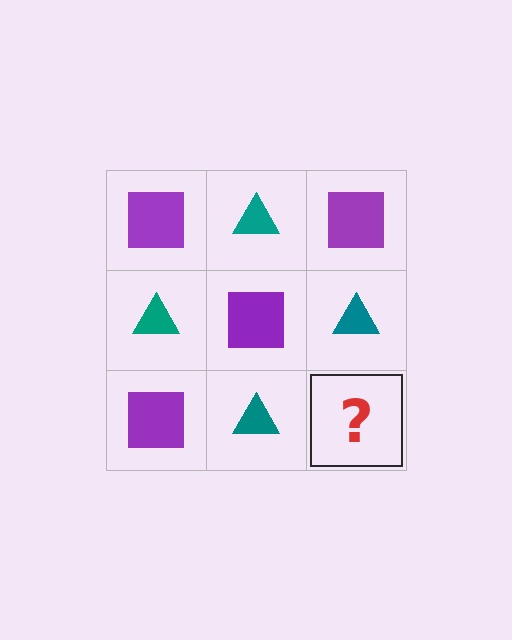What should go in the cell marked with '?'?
The missing cell should contain a purple square.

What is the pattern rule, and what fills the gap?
The rule is that it alternates purple square and teal triangle in a checkerboard pattern. The gap should be filled with a purple square.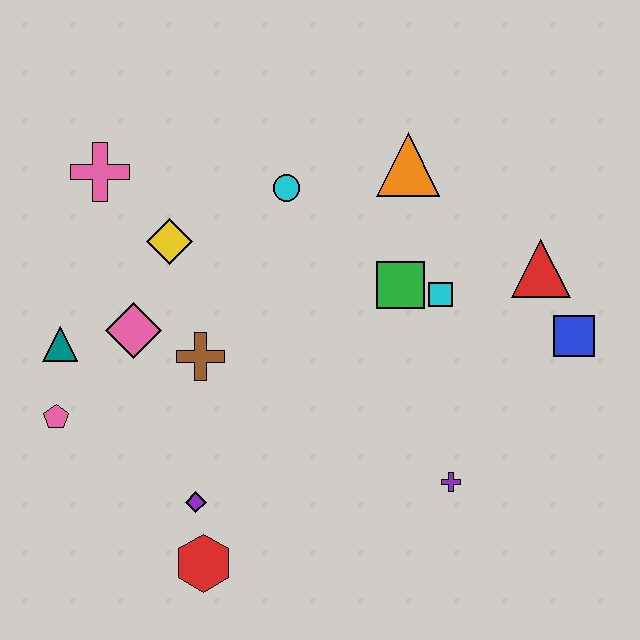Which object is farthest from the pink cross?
The blue square is farthest from the pink cross.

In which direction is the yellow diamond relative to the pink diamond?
The yellow diamond is above the pink diamond.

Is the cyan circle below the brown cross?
No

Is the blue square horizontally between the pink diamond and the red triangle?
No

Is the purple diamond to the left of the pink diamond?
No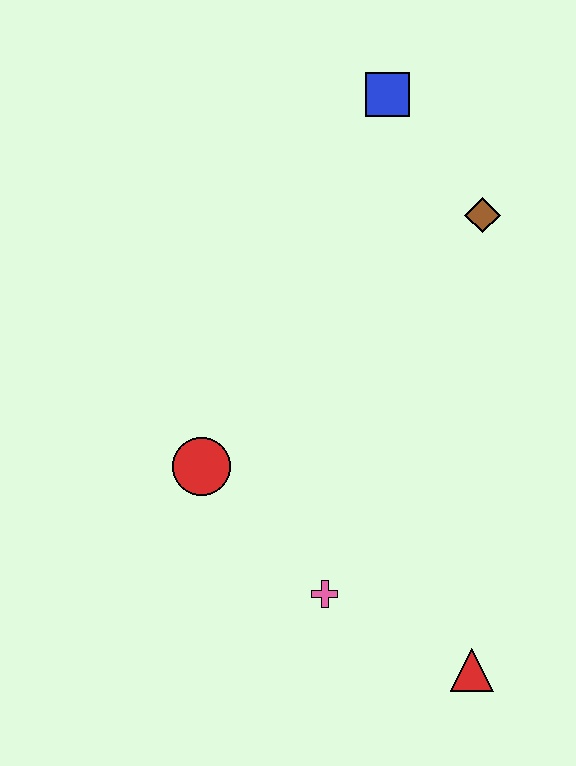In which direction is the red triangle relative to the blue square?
The red triangle is below the blue square.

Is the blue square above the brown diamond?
Yes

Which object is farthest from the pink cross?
The blue square is farthest from the pink cross.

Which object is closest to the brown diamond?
The blue square is closest to the brown diamond.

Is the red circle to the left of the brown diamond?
Yes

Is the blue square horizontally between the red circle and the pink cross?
No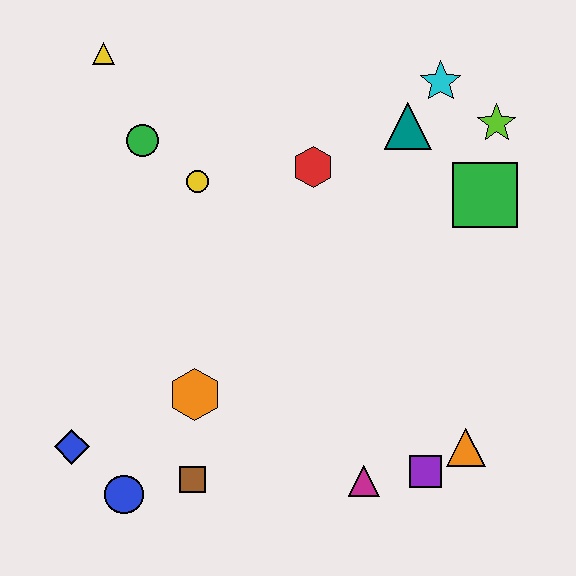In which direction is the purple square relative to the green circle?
The purple square is below the green circle.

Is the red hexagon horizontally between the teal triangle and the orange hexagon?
Yes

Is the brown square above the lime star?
No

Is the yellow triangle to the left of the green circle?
Yes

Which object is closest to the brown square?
The blue circle is closest to the brown square.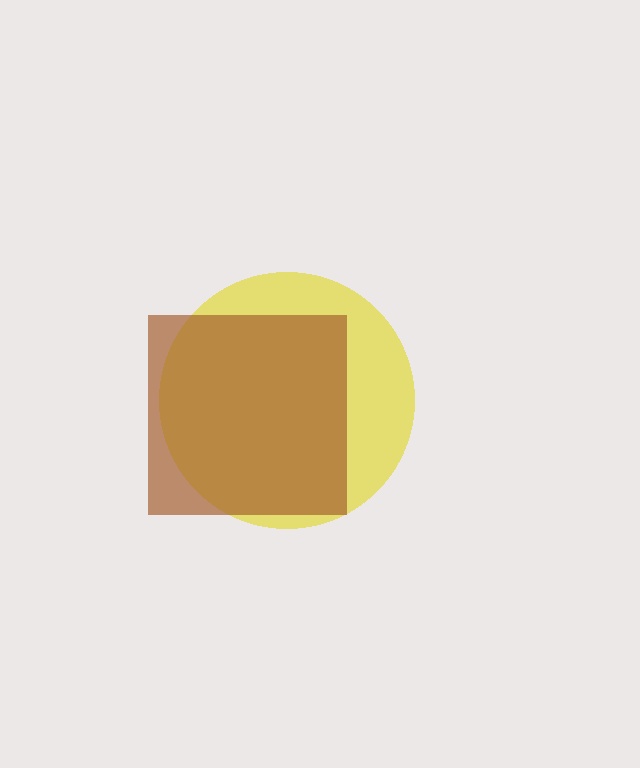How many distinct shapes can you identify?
There are 2 distinct shapes: a yellow circle, a brown square.